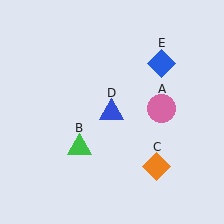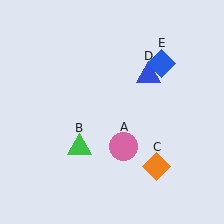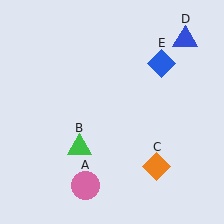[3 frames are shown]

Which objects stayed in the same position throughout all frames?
Green triangle (object B) and orange diamond (object C) and blue diamond (object E) remained stationary.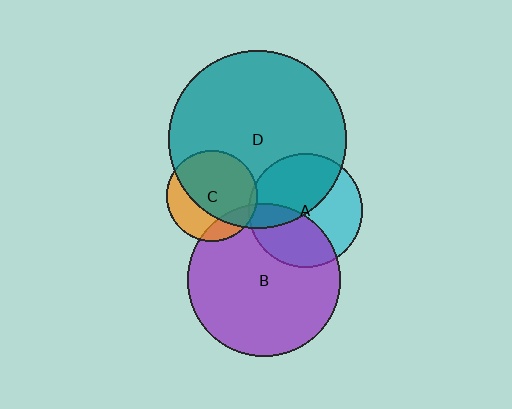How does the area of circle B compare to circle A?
Approximately 1.8 times.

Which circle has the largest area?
Circle D (teal).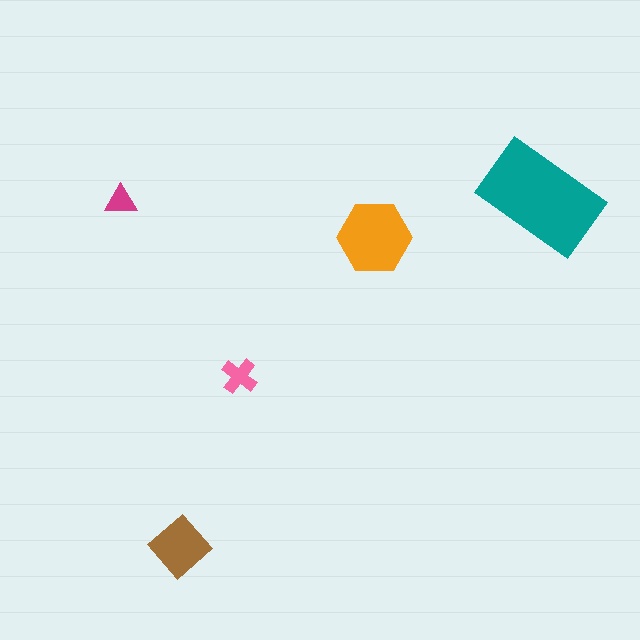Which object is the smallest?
The magenta triangle.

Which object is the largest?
The teal rectangle.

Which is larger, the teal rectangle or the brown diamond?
The teal rectangle.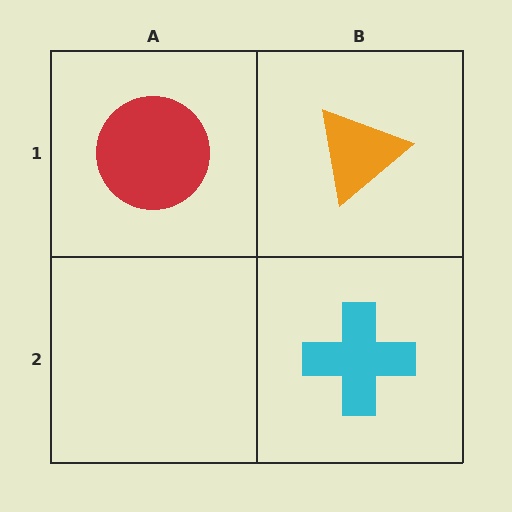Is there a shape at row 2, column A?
No, that cell is empty.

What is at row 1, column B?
An orange triangle.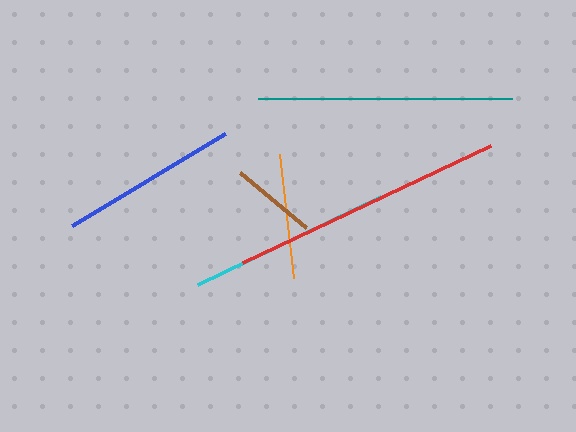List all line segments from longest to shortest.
From longest to shortest: red, teal, cyan, blue, orange, brown.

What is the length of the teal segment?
The teal segment is approximately 254 pixels long.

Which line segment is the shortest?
The brown line is the shortest at approximately 87 pixels.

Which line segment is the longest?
The red line is the longest at approximately 274 pixels.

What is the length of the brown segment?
The brown segment is approximately 87 pixels long.